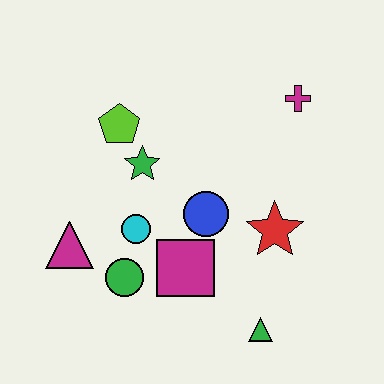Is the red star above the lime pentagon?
No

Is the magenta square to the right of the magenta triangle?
Yes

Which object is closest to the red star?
The blue circle is closest to the red star.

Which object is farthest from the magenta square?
The magenta cross is farthest from the magenta square.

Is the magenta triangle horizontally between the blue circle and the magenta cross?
No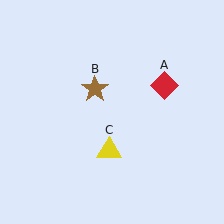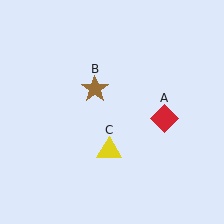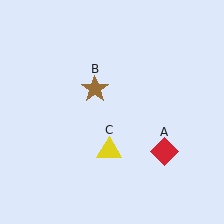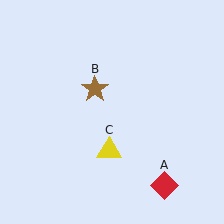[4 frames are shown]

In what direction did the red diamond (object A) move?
The red diamond (object A) moved down.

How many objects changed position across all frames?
1 object changed position: red diamond (object A).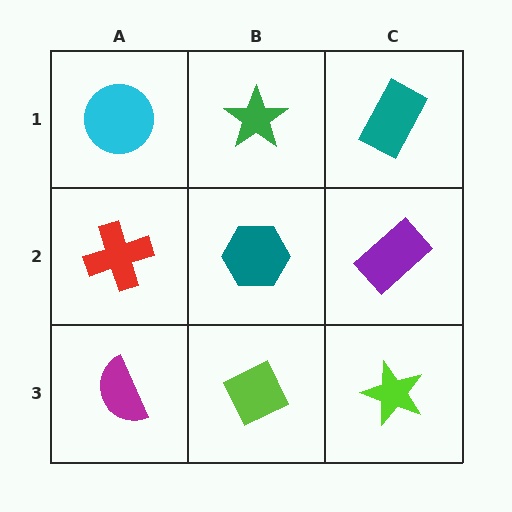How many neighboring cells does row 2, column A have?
3.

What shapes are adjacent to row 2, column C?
A teal rectangle (row 1, column C), a lime star (row 3, column C), a teal hexagon (row 2, column B).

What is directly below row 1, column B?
A teal hexagon.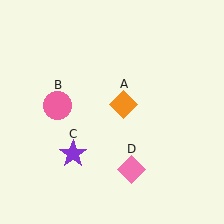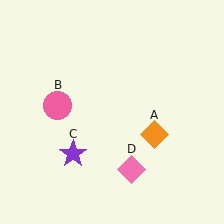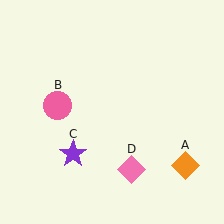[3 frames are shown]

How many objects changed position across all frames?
1 object changed position: orange diamond (object A).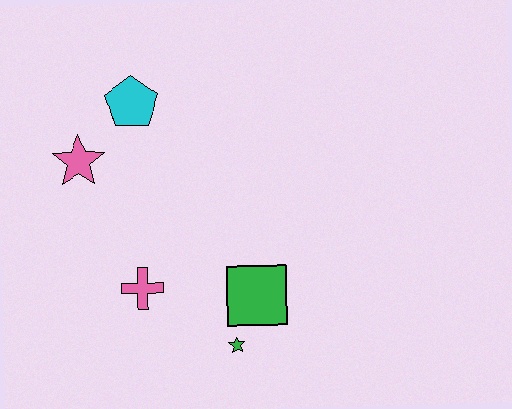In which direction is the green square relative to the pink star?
The green square is to the right of the pink star.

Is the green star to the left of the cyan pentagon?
No